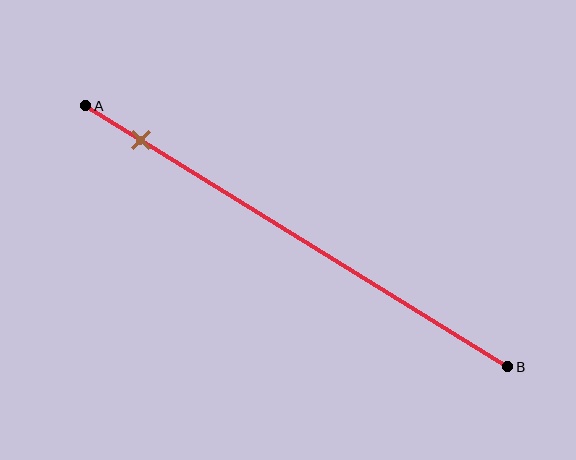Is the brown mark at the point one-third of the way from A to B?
No, the mark is at about 15% from A, not at the 33% one-third point.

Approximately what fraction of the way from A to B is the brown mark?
The brown mark is approximately 15% of the way from A to B.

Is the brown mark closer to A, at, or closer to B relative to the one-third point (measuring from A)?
The brown mark is closer to point A than the one-third point of segment AB.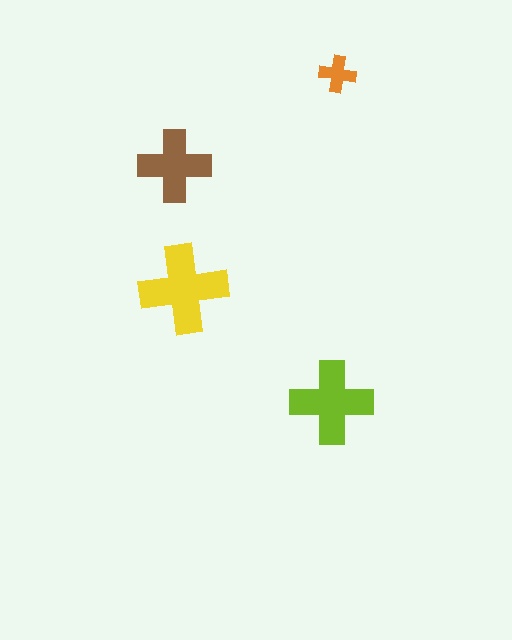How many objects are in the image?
There are 4 objects in the image.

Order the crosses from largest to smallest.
the yellow one, the lime one, the brown one, the orange one.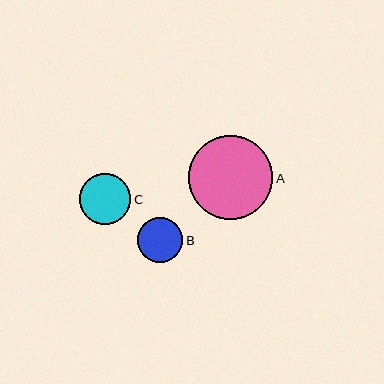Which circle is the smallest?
Circle B is the smallest with a size of approximately 45 pixels.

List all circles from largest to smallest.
From largest to smallest: A, C, B.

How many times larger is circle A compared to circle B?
Circle A is approximately 1.9 times the size of circle B.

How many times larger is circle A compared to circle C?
Circle A is approximately 1.6 times the size of circle C.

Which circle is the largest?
Circle A is the largest with a size of approximately 84 pixels.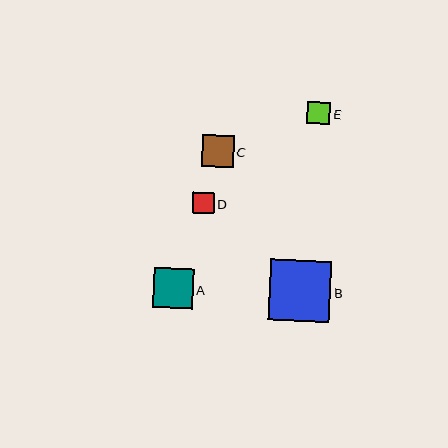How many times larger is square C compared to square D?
Square C is approximately 1.5 times the size of square D.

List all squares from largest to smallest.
From largest to smallest: B, A, C, E, D.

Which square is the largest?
Square B is the largest with a size of approximately 61 pixels.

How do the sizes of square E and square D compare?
Square E and square D are approximately the same size.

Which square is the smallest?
Square D is the smallest with a size of approximately 21 pixels.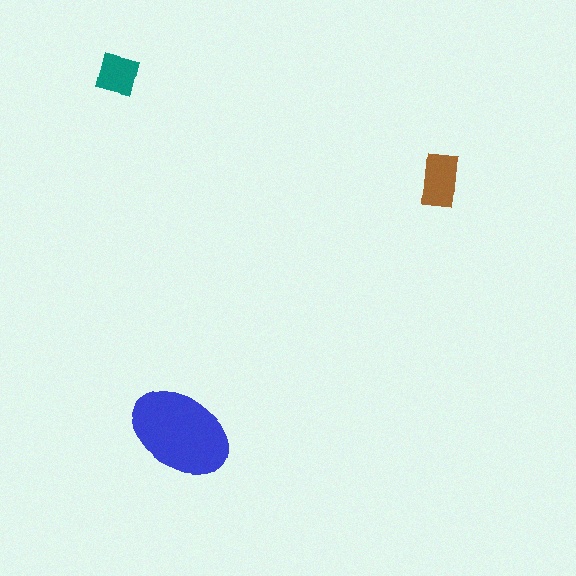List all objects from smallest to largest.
The teal square, the brown rectangle, the blue ellipse.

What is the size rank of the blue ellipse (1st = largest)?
1st.